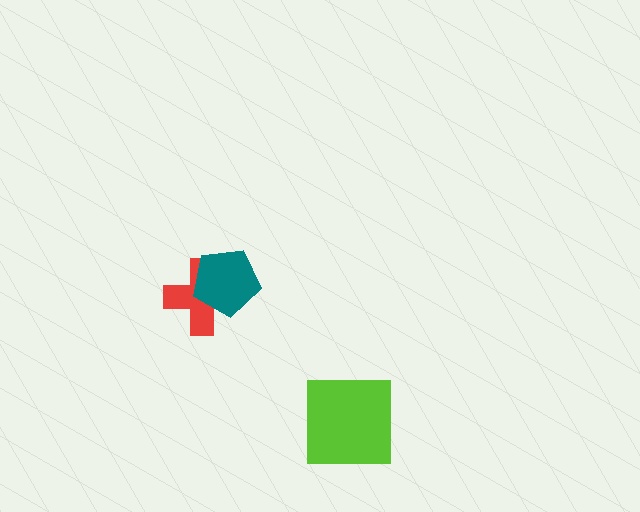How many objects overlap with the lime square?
0 objects overlap with the lime square.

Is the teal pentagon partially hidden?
No, no other shape covers it.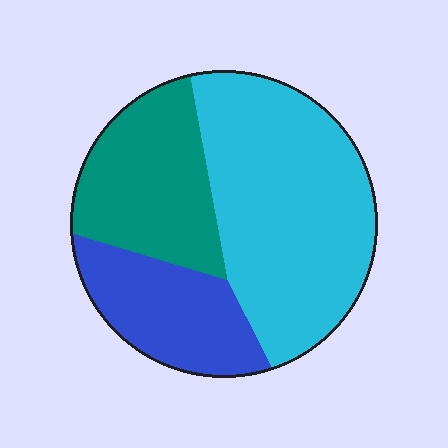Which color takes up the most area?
Cyan, at roughly 50%.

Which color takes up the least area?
Blue, at roughly 20%.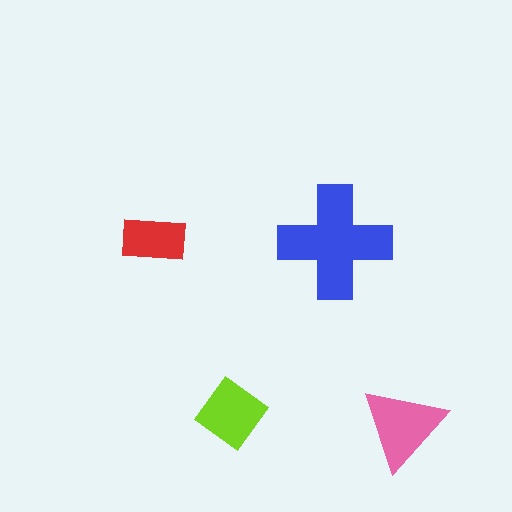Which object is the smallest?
The red rectangle.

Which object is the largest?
The blue cross.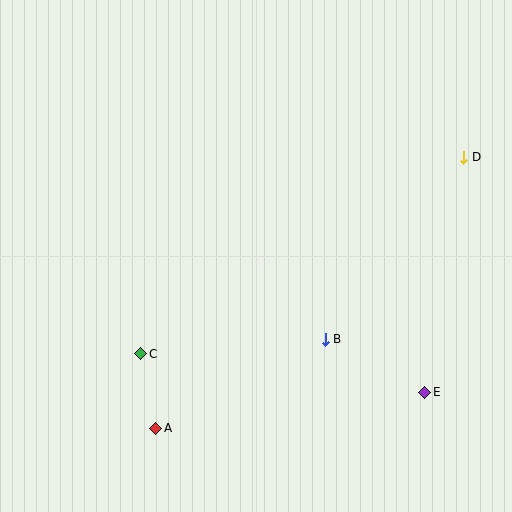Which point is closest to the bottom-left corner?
Point A is closest to the bottom-left corner.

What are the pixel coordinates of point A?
Point A is at (156, 428).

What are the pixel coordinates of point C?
Point C is at (141, 354).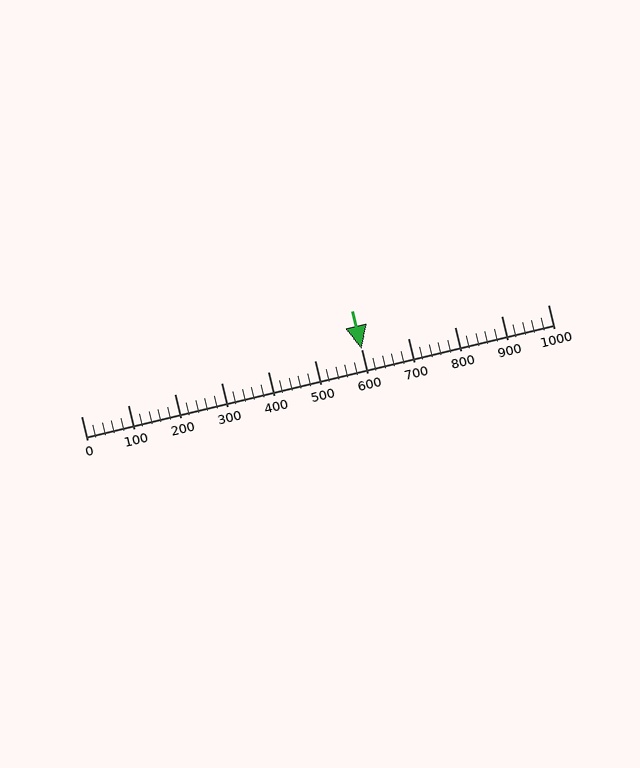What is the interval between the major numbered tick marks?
The major tick marks are spaced 100 units apart.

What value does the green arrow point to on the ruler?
The green arrow points to approximately 600.